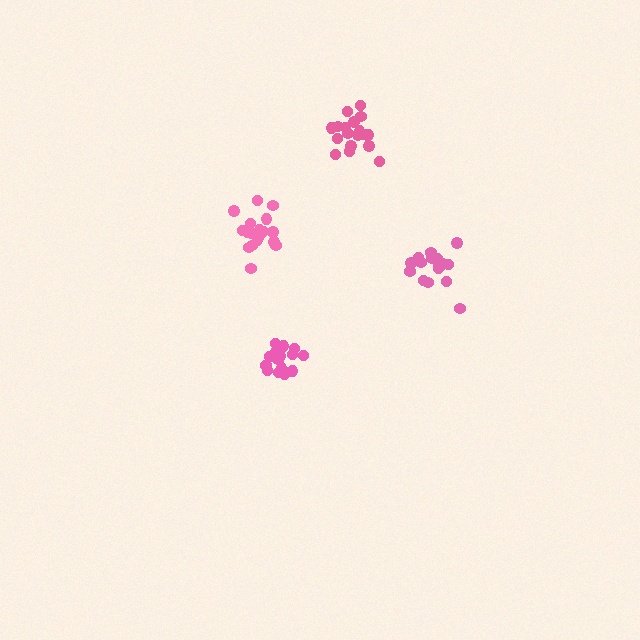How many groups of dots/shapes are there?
There are 4 groups.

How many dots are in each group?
Group 1: 17 dots, Group 2: 21 dots, Group 3: 17 dots, Group 4: 19 dots (74 total).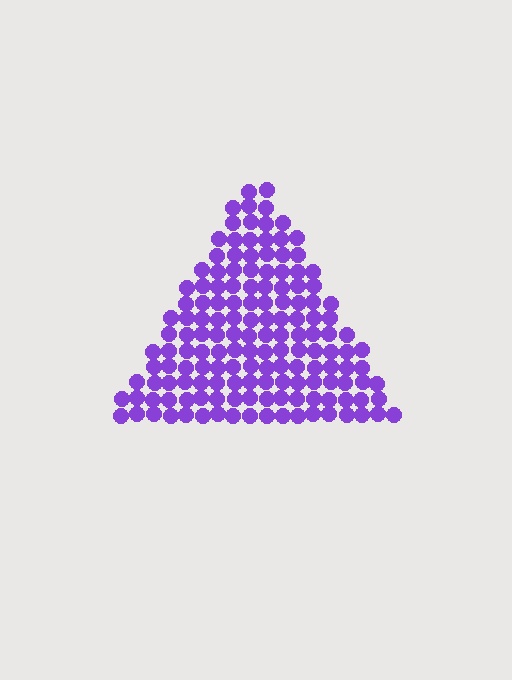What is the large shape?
The large shape is a triangle.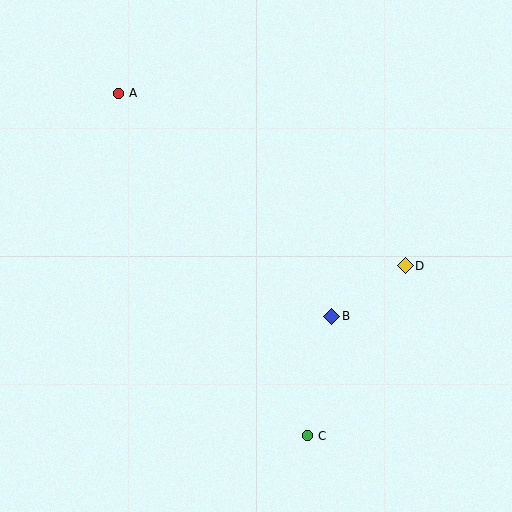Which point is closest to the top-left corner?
Point A is closest to the top-left corner.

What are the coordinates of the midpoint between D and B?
The midpoint between D and B is at (368, 291).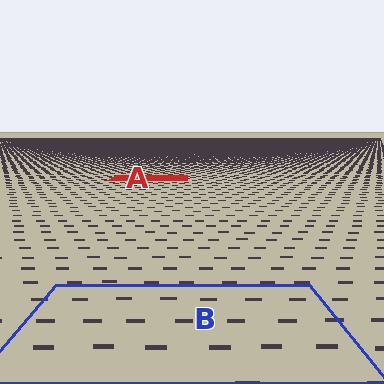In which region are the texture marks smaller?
The texture marks are smaller in region A, because it is farther away.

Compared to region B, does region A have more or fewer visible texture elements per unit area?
Region A has more texture elements per unit area — they are packed more densely because it is farther away.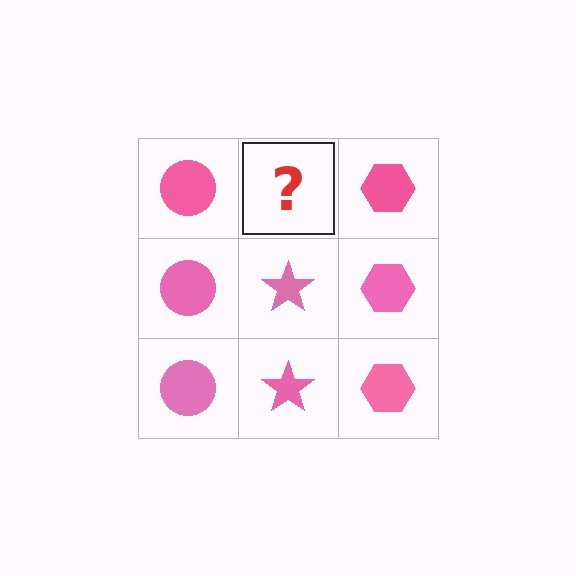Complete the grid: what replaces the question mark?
The question mark should be replaced with a pink star.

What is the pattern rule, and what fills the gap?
The rule is that each column has a consistent shape. The gap should be filled with a pink star.